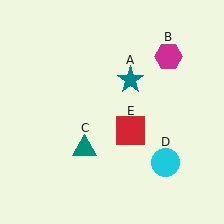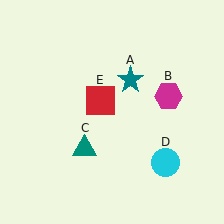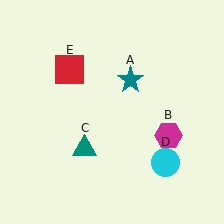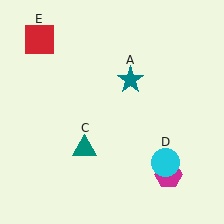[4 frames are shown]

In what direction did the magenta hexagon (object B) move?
The magenta hexagon (object B) moved down.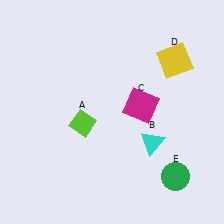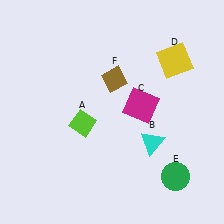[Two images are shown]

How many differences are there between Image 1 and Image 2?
There is 1 difference between the two images.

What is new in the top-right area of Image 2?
A brown diamond (F) was added in the top-right area of Image 2.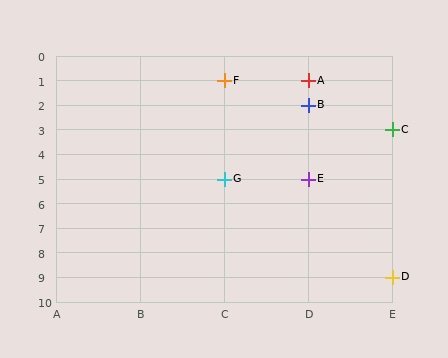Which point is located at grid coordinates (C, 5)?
Point G is at (C, 5).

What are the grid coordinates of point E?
Point E is at grid coordinates (D, 5).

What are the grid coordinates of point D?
Point D is at grid coordinates (E, 9).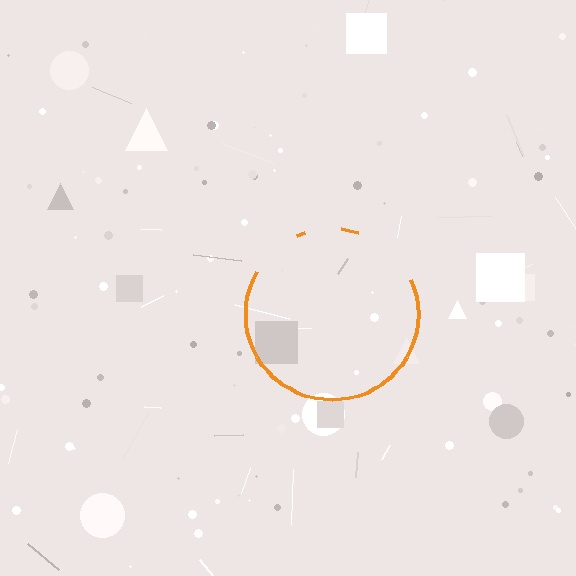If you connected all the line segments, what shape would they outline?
They would outline a circle.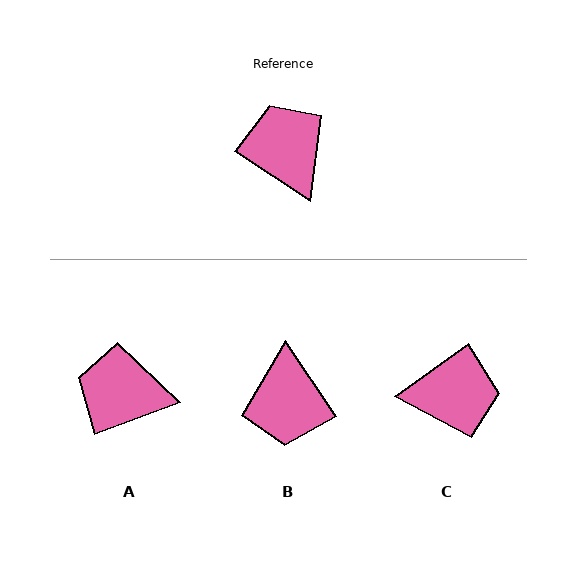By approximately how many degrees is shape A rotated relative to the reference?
Approximately 54 degrees counter-clockwise.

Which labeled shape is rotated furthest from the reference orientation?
B, about 157 degrees away.